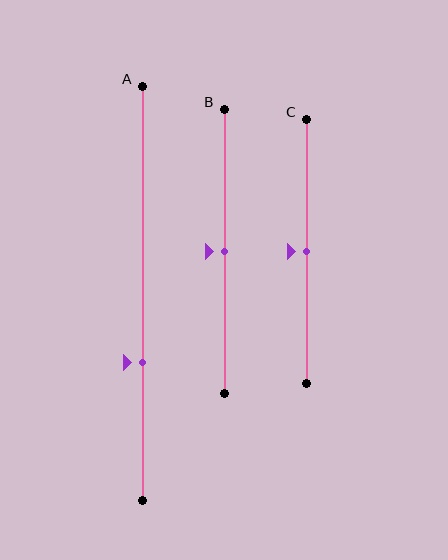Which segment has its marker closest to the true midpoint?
Segment B has its marker closest to the true midpoint.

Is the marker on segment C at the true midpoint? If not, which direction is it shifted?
Yes, the marker on segment C is at the true midpoint.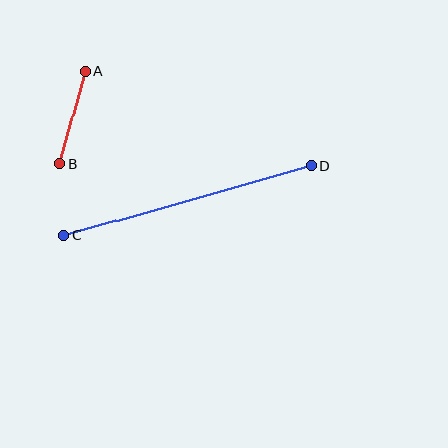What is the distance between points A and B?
The distance is approximately 96 pixels.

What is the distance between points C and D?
The distance is approximately 257 pixels.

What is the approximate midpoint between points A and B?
The midpoint is at approximately (73, 118) pixels.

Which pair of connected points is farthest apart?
Points C and D are farthest apart.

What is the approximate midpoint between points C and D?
The midpoint is at approximately (188, 201) pixels.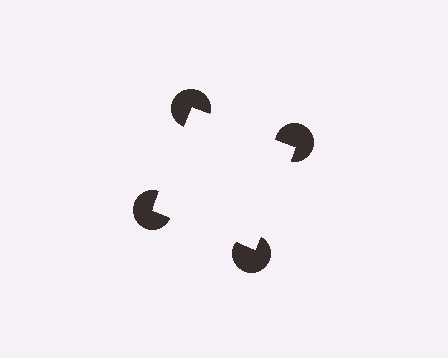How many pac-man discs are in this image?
There are 4 — one at each vertex of the illusory square.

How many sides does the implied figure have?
4 sides.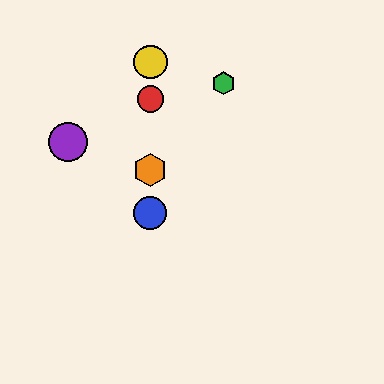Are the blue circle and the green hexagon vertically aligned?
No, the blue circle is at x≈150 and the green hexagon is at x≈223.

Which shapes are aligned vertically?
The red circle, the blue circle, the yellow circle, the orange hexagon are aligned vertically.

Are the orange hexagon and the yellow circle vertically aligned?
Yes, both are at x≈150.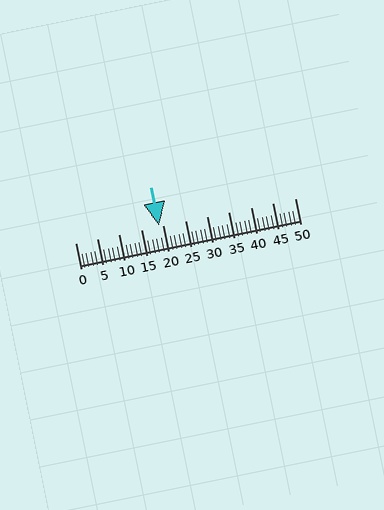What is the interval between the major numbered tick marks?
The major tick marks are spaced 5 units apart.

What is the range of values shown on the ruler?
The ruler shows values from 0 to 50.